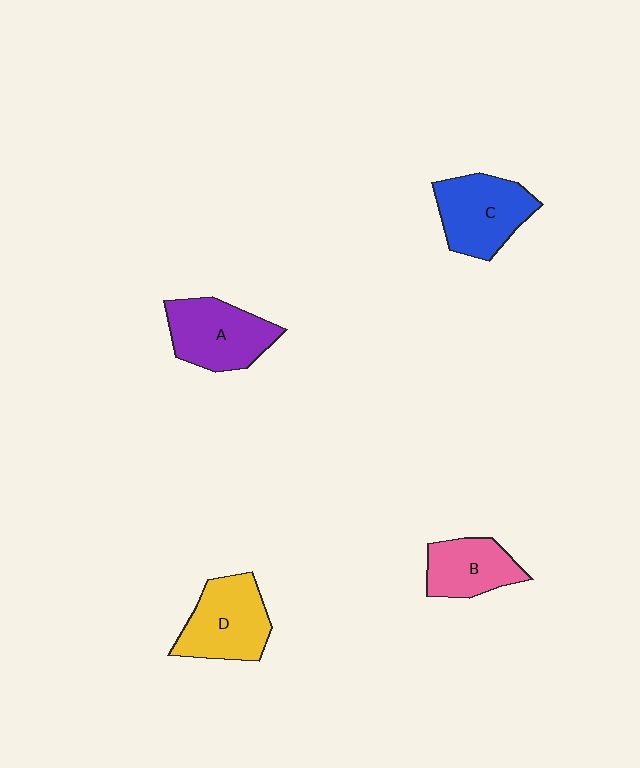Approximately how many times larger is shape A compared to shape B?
Approximately 1.3 times.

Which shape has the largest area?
Shape C (blue).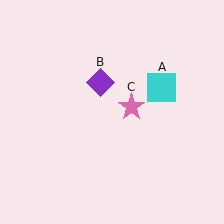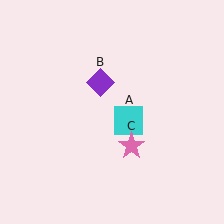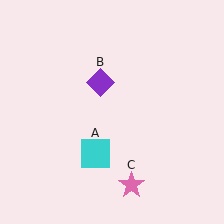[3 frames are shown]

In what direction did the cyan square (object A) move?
The cyan square (object A) moved down and to the left.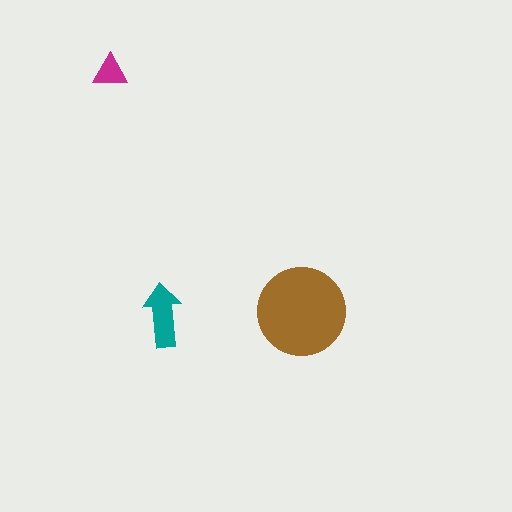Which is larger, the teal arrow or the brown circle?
The brown circle.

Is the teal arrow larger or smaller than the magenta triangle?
Larger.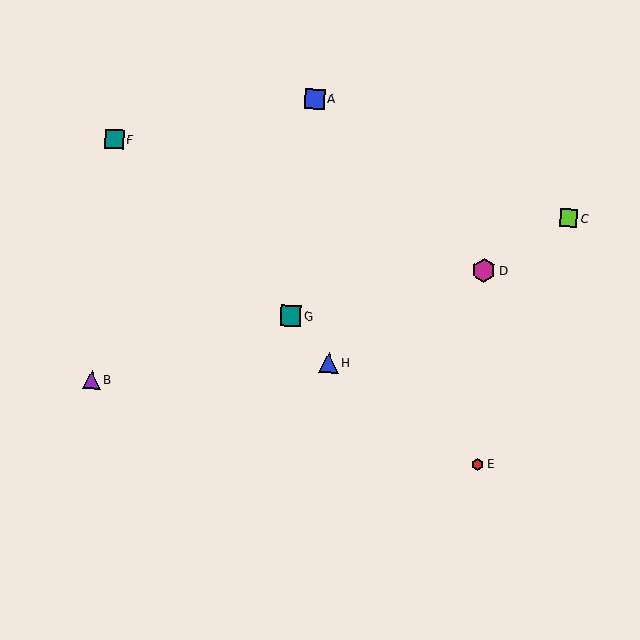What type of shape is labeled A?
Shape A is a blue square.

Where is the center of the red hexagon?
The center of the red hexagon is at (478, 464).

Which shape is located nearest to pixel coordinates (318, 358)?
The blue triangle (labeled H) at (328, 363) is nearest to that location.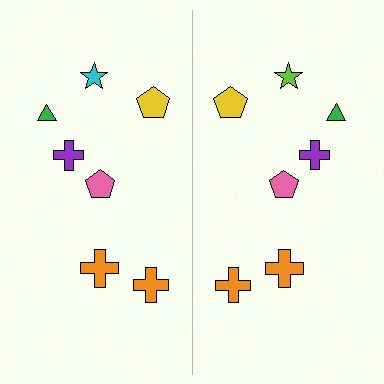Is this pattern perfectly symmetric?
No, the pattern is not perfectly symmetric. The lime star on the right side breaks the symmetry — its mirror counterpart is cyan.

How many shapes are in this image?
There are 14 shapes in this image.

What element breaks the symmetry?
The lime star on the right side breaks the symmetry — its mirror counterpart is cyan.